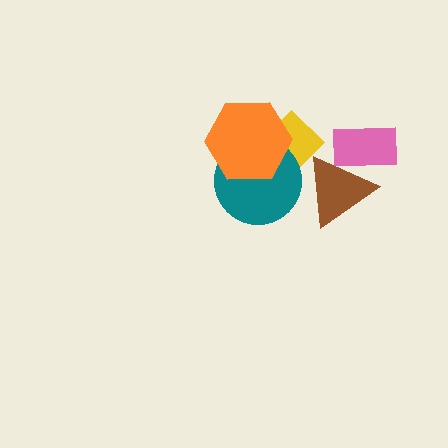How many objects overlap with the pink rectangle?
1 object overlaps with the pink rectangle.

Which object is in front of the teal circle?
The orange hexagon is in front of the teal circle.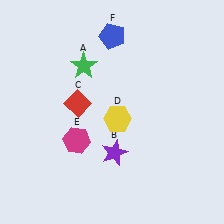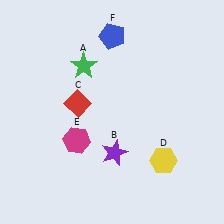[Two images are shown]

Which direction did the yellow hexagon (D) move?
The yellow hexagon (D) moved right.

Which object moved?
The yellow hexagon (D) moved right.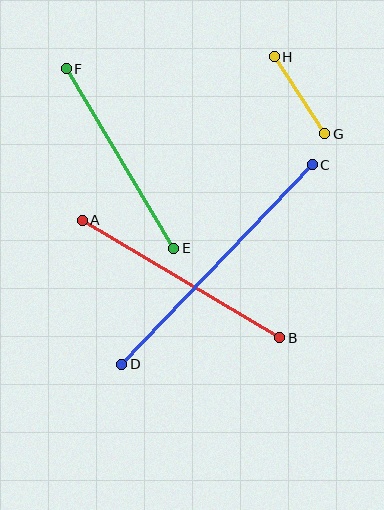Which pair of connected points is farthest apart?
Points C and D are farthest apart.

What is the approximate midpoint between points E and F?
The midpoint is at approximately (120, 158) pixels.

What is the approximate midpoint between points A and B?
The midpoint is at approximately (181, 279) pixels.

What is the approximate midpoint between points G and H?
The midpoint is at approximately (299, 95) pixels.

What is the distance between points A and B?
The distance is approximately 230 pixels.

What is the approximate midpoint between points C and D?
The midpoint is at approximately (217, 265) pixels.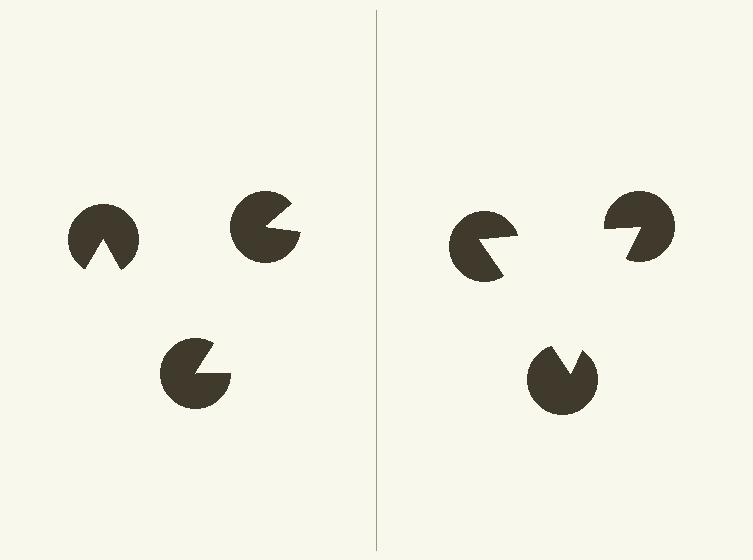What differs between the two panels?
The pac-man discs are positioned identically on both sides; only the wedge orientations differ. On the right they align to a triangle; on the left they are misaligned.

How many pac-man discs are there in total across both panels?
6 — 3 on each side.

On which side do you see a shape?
An illusory triangle appears on the right side. On the left side the wedge cuts are rotated, so no coherent shape forms.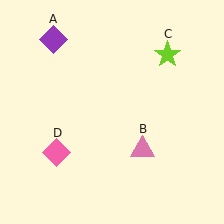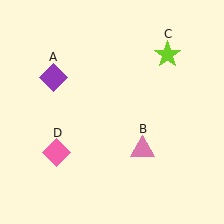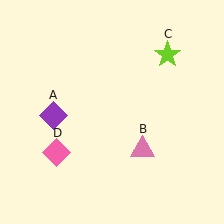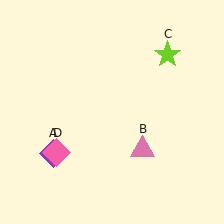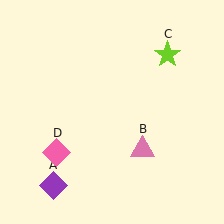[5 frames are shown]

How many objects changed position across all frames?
1 object changed position: purple diamond (object A).